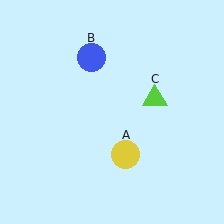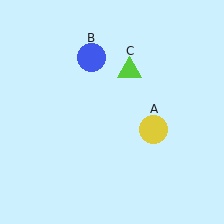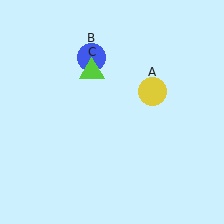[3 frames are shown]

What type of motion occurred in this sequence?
The yellow circle (object A), lime triangle (object C) rotated counterclockwise around the center of the scene.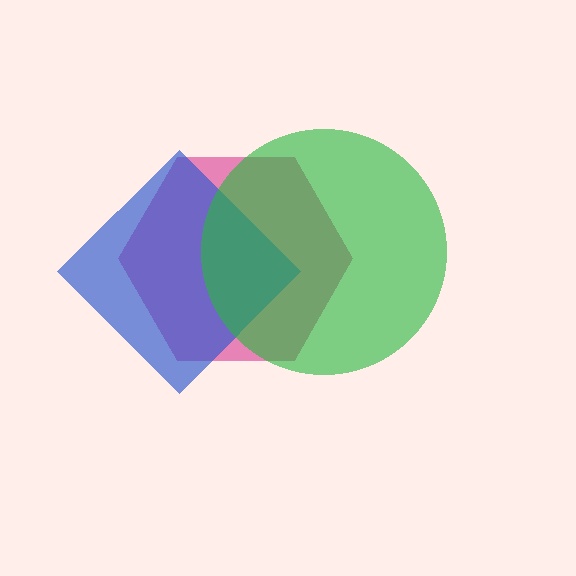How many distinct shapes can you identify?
There are 3 distinct shapes: a magenta hexagon, a blue diamond, a green circle.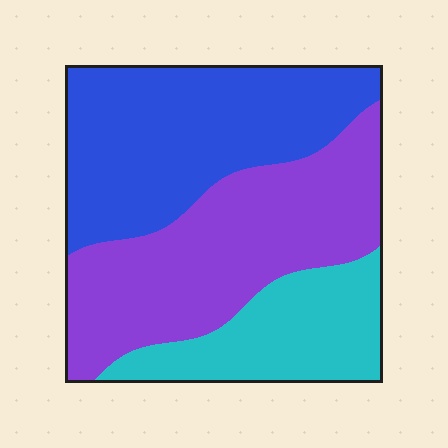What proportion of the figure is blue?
Blue covers roughly 40% of the figure.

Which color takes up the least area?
Cyan, at roughly 20%.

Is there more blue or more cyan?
Blue.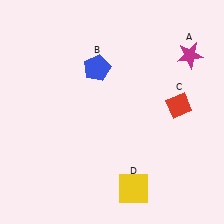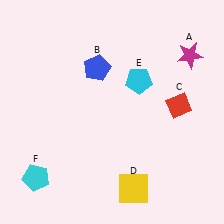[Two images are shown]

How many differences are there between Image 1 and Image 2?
There are 2 differences between the two images.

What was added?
A cyan pentagon (E), a cyan pentagon (F) were added in Image 2.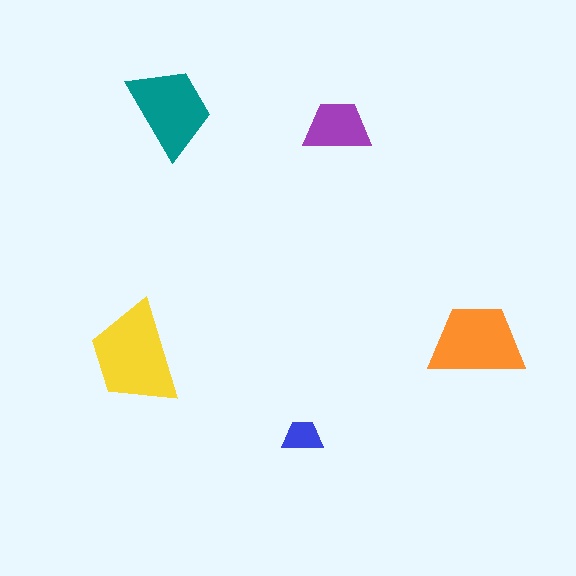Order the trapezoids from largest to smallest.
the yellow one, the orange one, the teal one, the purple one, the blue one.